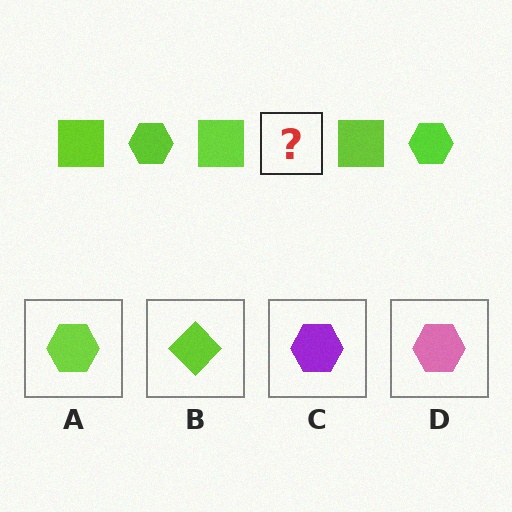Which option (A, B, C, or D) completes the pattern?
A.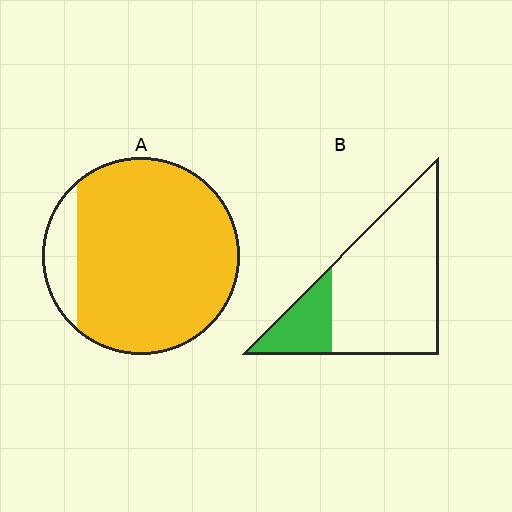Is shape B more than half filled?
No.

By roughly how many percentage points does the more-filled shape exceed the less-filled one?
By roughly 65 percentage points (A over B).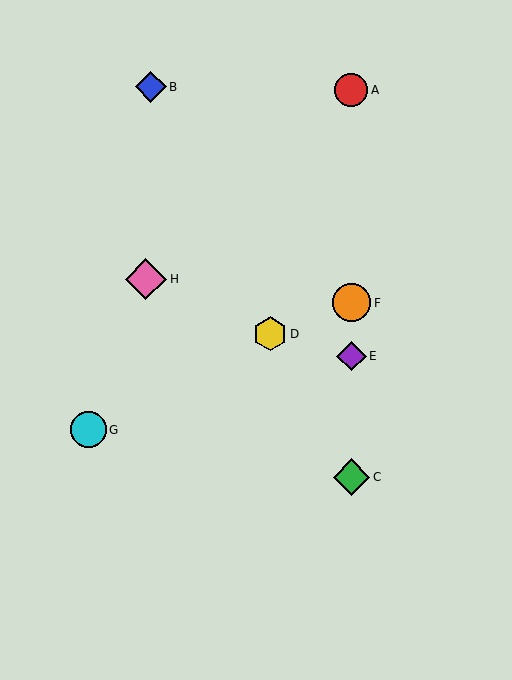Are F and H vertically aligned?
No, F is at x≈351 and H is at x≈146.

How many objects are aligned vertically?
4 objects (A, C, E, F) are aligned vertically.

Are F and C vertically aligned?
Yes, both are at x≈351.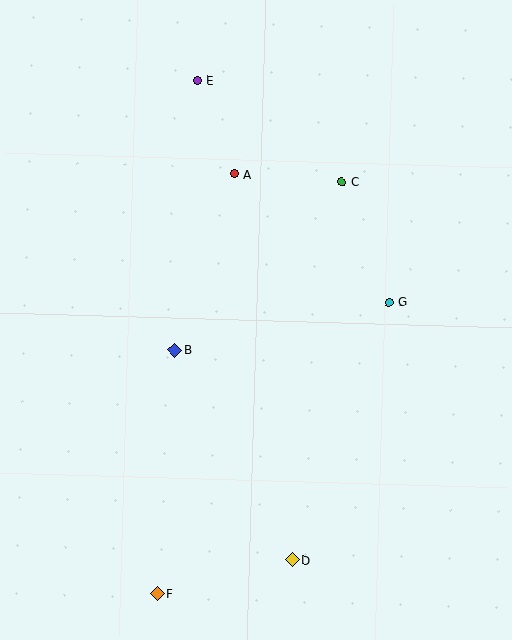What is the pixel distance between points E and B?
The distance between E and B is 271 pixels.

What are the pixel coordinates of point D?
Point D is at (292, 560).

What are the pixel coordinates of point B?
Point B is at (175, 350).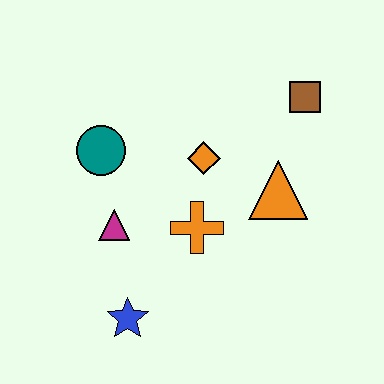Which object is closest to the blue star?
The magenta triangle is closest to the blue star.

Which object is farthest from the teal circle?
The brown square is farthest from the teal circle.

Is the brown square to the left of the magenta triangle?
No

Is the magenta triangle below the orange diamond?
Yes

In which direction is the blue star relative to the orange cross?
The blue star is below the orange cross.